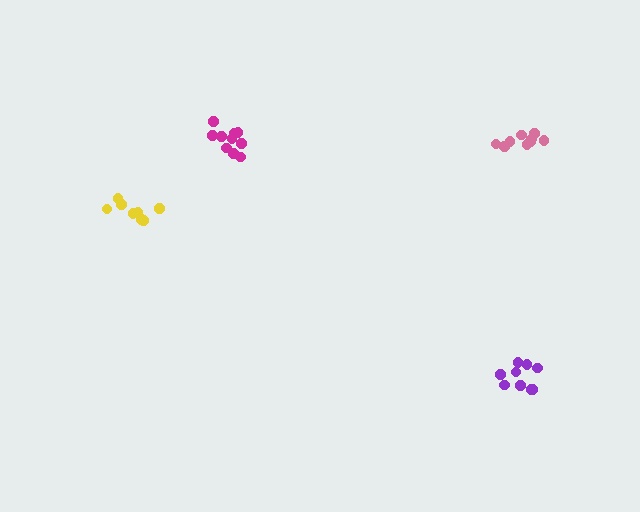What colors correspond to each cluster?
The clusters are colored: magenta, pink, purple, yellow.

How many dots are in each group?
Group 1: 10 dots, Group 2: 9 dots, Group 3: 9 dots, Group 4: 8 dots (36 total).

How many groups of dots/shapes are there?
There are 4 groups.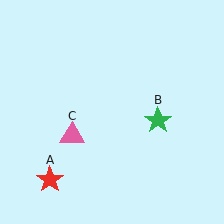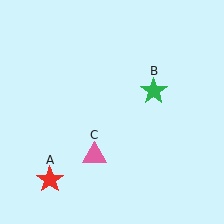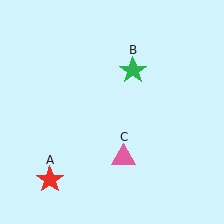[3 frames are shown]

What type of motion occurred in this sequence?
The green star (object B), pink triangle (object C) rotated counterclockwise around the center of the scene.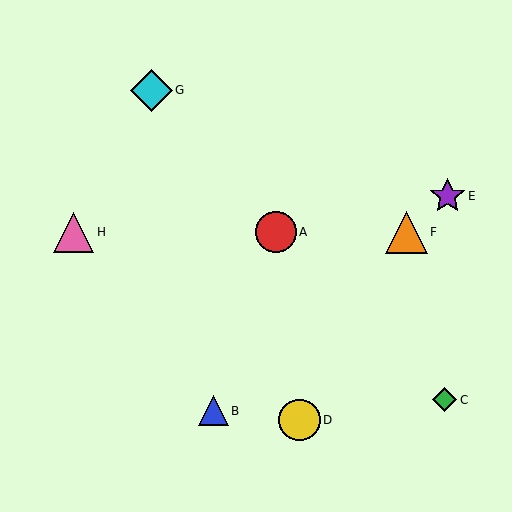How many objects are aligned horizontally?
3 objects (A, F, H) are aligned horizontally.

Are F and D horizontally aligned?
No, F is at y≈232 and D is at y≈420.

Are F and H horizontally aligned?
Yes, both are at y≈232.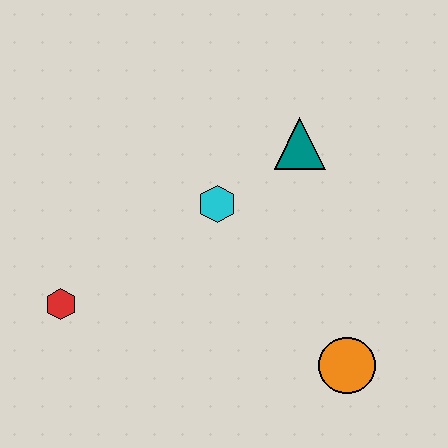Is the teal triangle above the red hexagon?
Yes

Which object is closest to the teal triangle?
The cyan hexagon is closest to the teal triangle.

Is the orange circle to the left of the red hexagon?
No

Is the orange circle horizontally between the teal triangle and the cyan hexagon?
No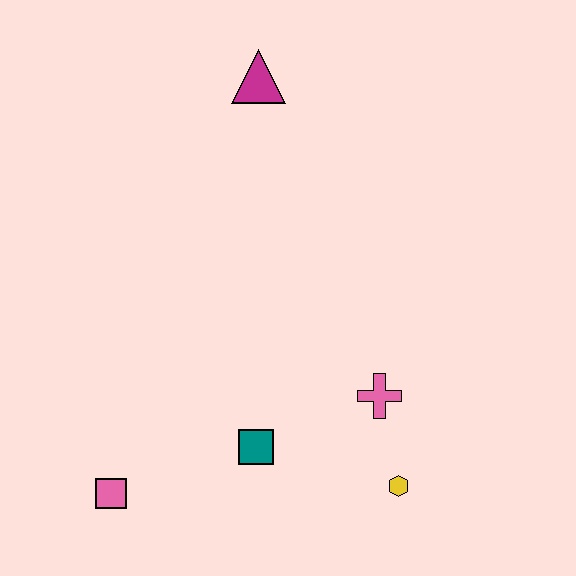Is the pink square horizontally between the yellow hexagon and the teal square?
No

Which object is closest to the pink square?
The teal square is closest to the pink square.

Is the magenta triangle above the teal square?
Yes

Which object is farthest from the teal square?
The magenta triangle is farthest from the teal square.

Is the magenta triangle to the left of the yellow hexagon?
Yes